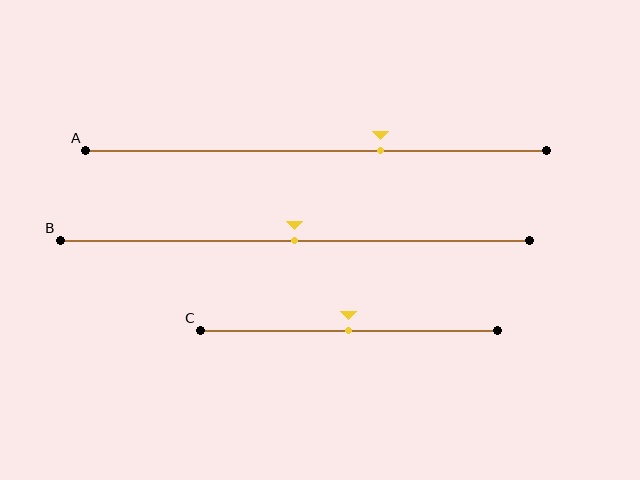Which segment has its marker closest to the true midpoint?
Segment B has its marker closest to the true midpoint.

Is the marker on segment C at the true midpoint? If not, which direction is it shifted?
Yes, the marker on segment C is at the true midpoint.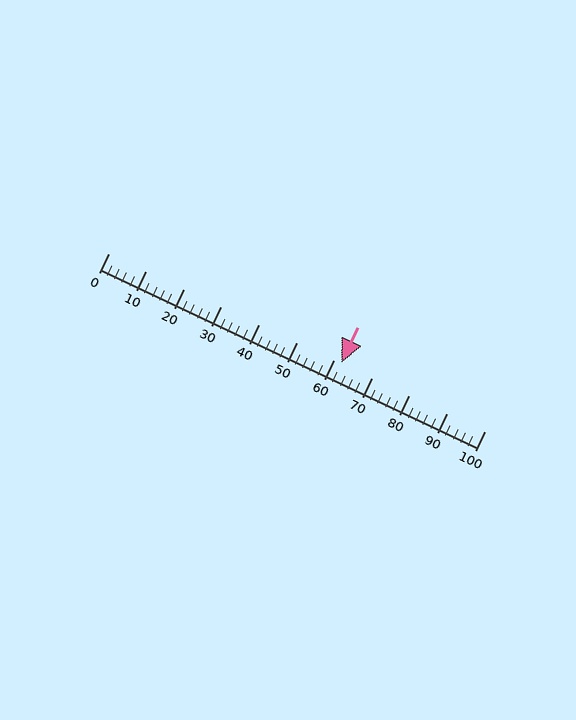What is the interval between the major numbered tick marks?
The major tick marks are spaced 10 units apart.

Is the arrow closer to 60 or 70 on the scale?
The arrow is closer to 60.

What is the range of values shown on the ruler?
The ruler shows values from 0 to 100.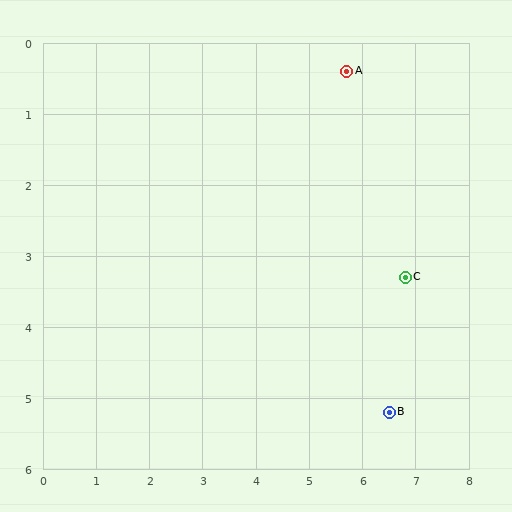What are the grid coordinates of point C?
Point C is at approximately (6.8, 3.3).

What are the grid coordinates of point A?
Point A is at approximately (5.7, 0.4).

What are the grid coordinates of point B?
Point B is at approximately (6.5, 5.2).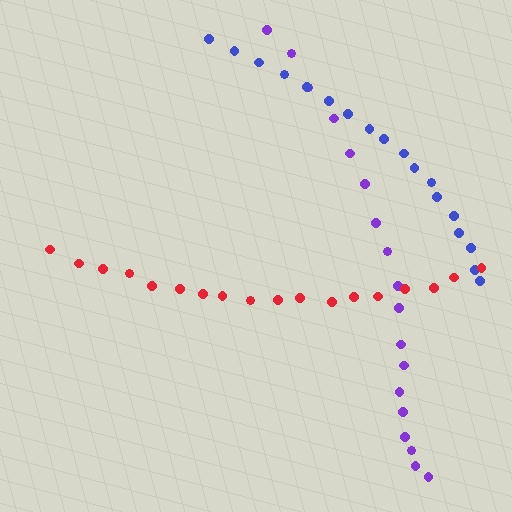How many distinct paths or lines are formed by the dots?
There are 3 distinct paths.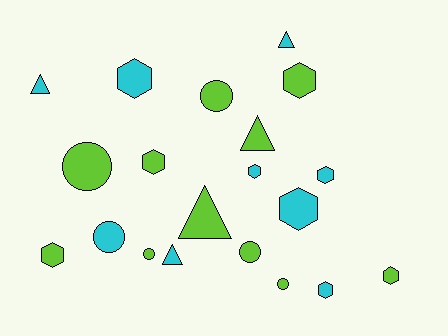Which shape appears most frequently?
Hexagon, with 9 objects.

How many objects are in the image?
There are 20 objects.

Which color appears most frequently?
Lime, with 11 objects.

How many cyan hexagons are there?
There are 5 cyan hexagons.